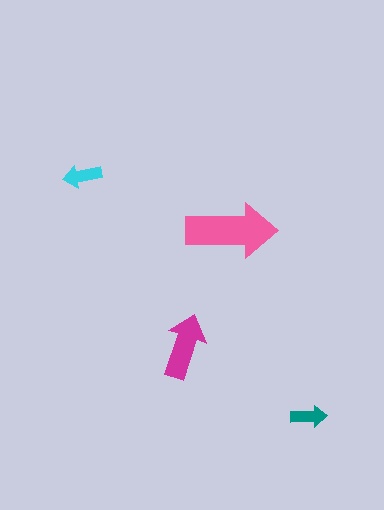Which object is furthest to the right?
The teal arrow is rightmost.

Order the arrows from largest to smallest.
the pink one, the magenta one, the cyan one, the teal one.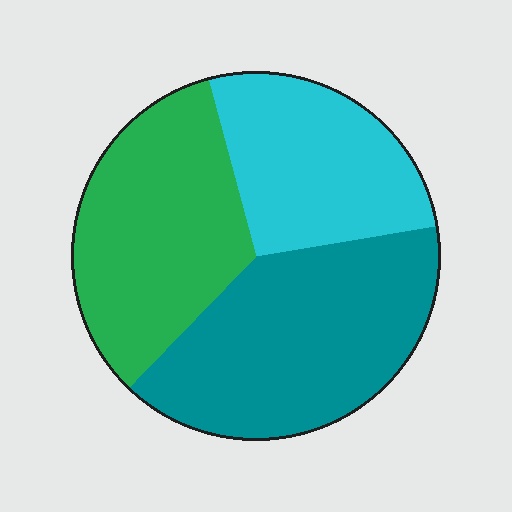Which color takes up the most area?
Teal, at roughly 40%.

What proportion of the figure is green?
Green covers around 35% of the figure.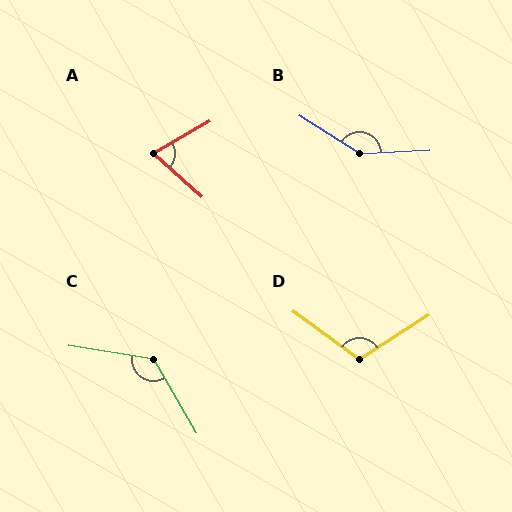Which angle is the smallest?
A, at approximately 72 degrees.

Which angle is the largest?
B, at approximately 145 degrees.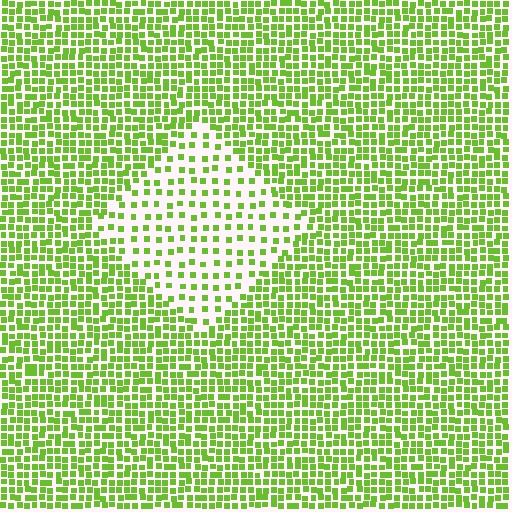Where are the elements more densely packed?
The elements are more densely packed outside the diamond boundary.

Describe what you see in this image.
The image contains small lime elements arranged at two different densities. A diamond-shaped region is visible where the elements are less densely packed than the surrounding area.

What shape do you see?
I see a diamond.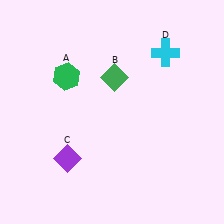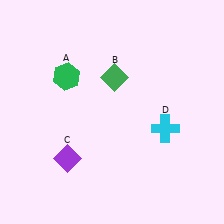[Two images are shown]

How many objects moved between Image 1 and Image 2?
1 object moved between the two images.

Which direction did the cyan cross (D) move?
The cyan cross (D) moved down.